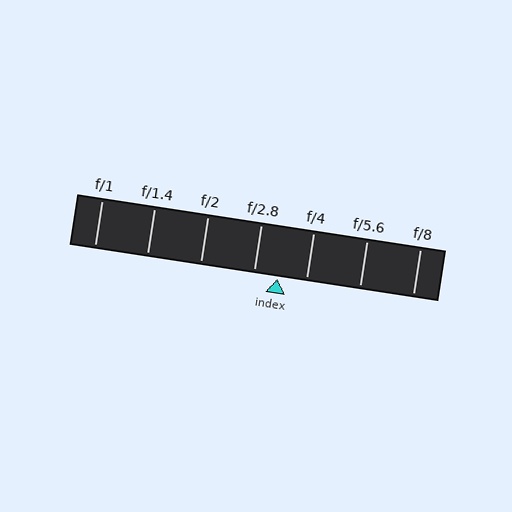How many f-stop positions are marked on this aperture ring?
There are 7 f-stop positions marked.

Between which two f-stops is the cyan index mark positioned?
The index mark is between f/2.8 and f/4.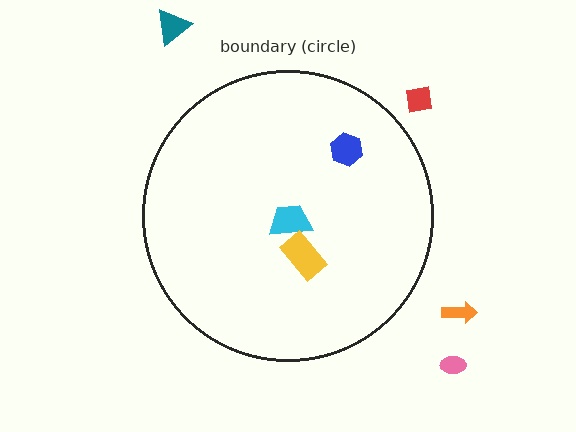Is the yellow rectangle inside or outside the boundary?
Inside.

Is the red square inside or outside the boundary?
Outside.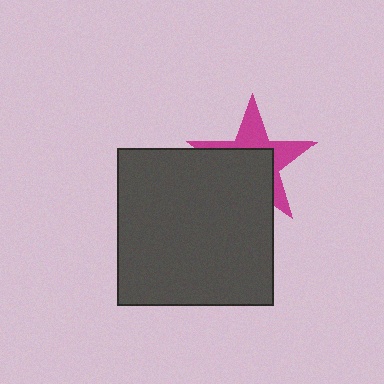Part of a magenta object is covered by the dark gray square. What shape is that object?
It is a star.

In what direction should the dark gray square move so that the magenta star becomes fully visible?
The dark gray square should move down. That is the shortest direction to clear the overlap and leave the magenta star fully visible.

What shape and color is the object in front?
The object in front is a dark gray square.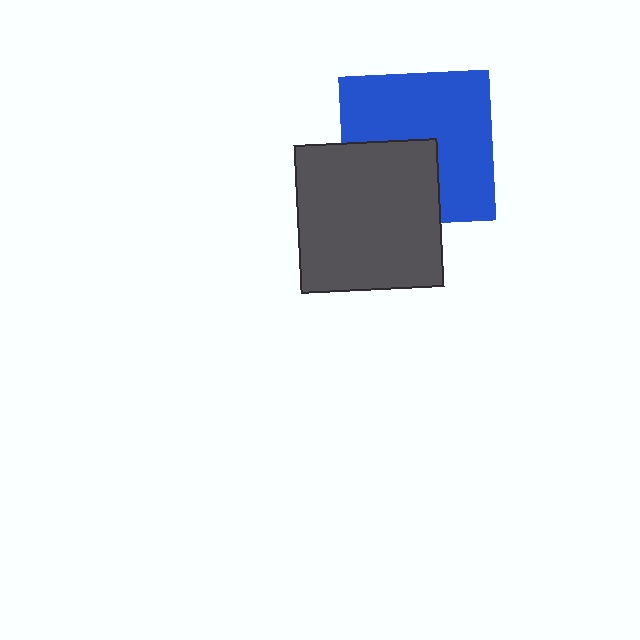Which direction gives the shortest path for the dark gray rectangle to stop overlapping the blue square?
Moving toward the lower-left gives the shortest separation.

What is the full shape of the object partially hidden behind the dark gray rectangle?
The partially hidden object is a blue square.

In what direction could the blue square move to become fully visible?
The blue square could move toward the upper-right. That would shift it out from behind the dark gray rectangle entirely.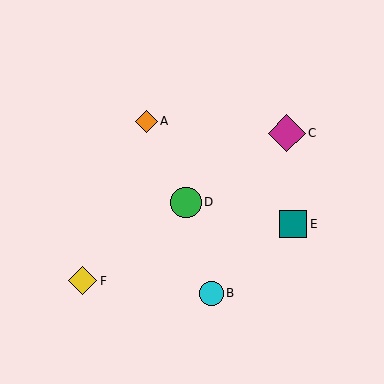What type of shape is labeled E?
Shape E is a teal square.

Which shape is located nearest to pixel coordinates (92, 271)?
The yellow diamond (labeled F) at (83, 281) is nearest to that location.